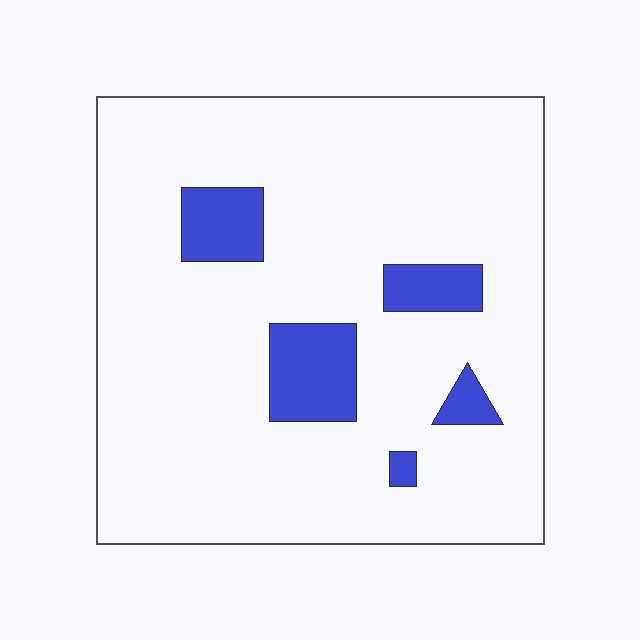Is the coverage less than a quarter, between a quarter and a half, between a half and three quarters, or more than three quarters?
Less than a quarter.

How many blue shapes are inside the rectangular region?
5.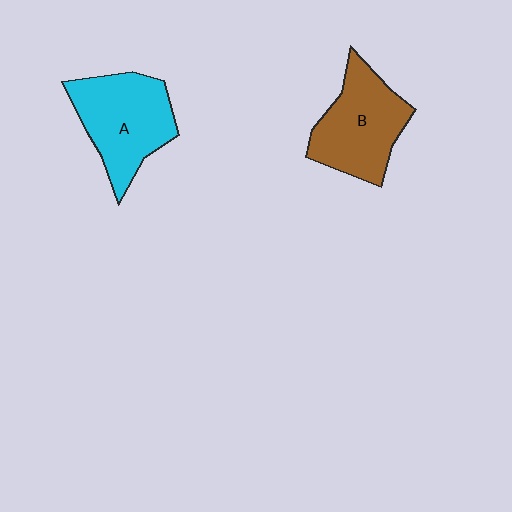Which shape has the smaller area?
Shape B (brown).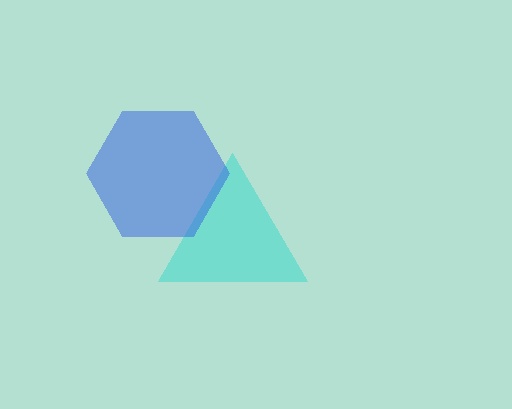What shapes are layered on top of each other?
The layered shapes are: a cyan triangle, a blue hexagon.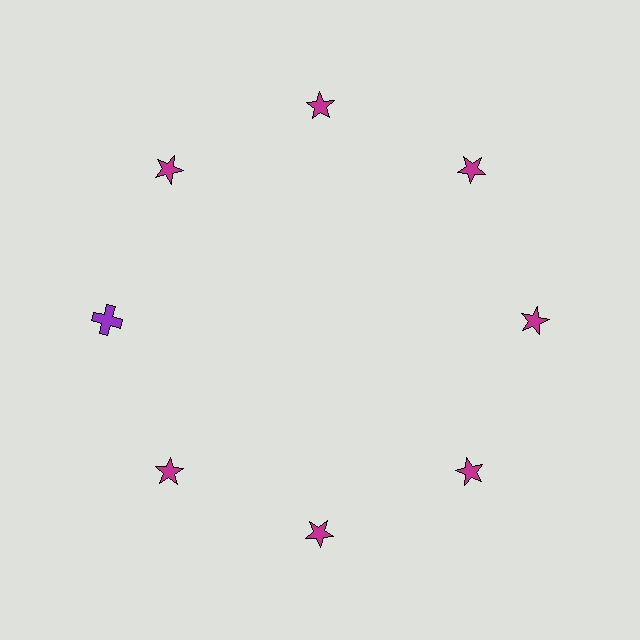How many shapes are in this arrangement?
There are 8 shapes arranged in a ring pattern.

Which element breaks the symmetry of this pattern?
The purple cross at roughly the 9 o'clock position breaks the symmetry. All other shapes are magenta stars.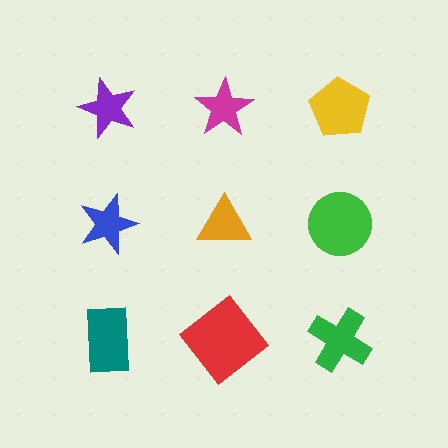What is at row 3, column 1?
A teal rectangle.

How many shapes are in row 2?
3 shapes.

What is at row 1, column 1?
A purple star.